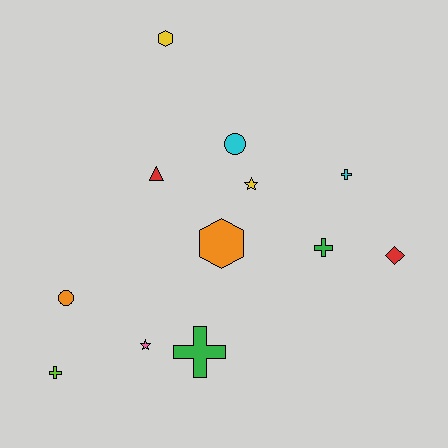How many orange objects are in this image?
There are 2 orange objects.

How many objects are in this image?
There are 12 objects.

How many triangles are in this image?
There is 1 triangle.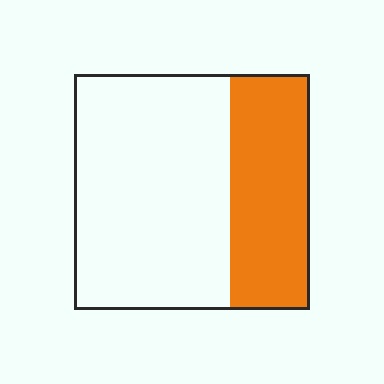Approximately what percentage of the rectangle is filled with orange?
Approximately 35%.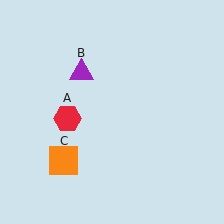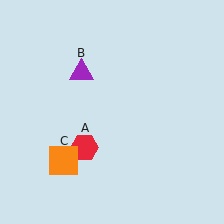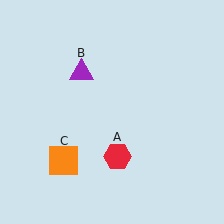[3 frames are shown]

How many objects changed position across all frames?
1 object changed position: red hexagon (object A).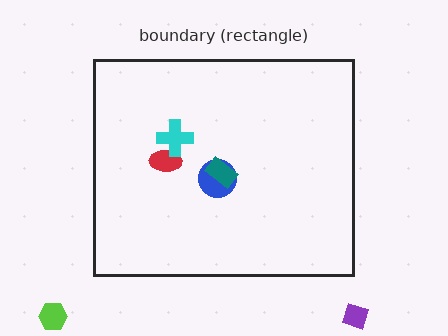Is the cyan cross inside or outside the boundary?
Inside.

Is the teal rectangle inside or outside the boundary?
Inside.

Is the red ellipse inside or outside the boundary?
Inside.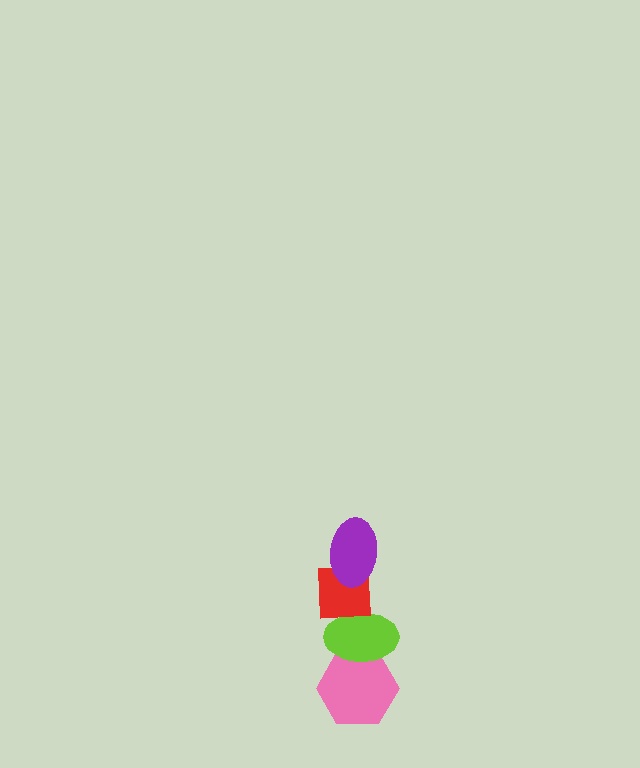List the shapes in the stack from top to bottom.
From top to bottom: the purple ellipse, the red square, the lime ellipse, the pink hexagon.